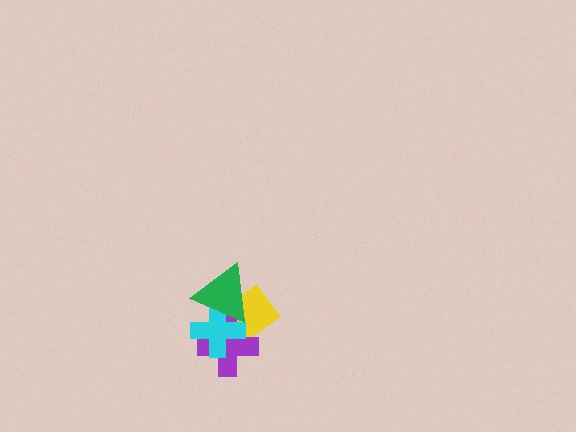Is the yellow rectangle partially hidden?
Yes, it is partially covered by another shape.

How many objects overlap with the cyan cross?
3 objects overlap with the cyan cross.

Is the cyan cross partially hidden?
Yes, it is partially covered by another shape.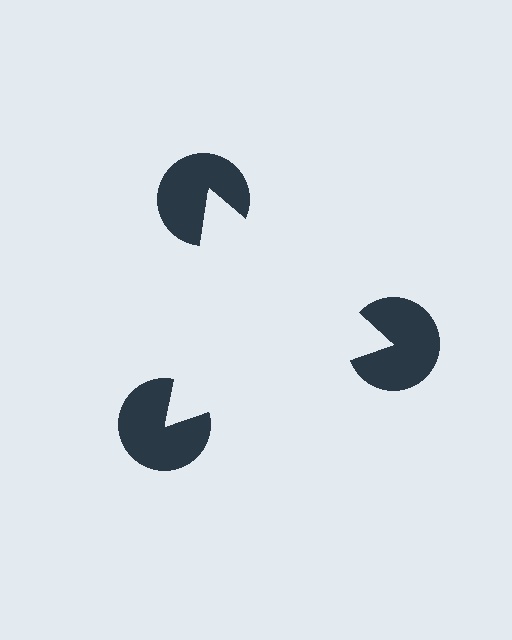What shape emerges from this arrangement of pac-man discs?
An illusory triangle — its edges are inferred from the aligned wedge cuts in the pac-man discs, not physically drawn.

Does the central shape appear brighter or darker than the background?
It typically appears slightly brighter than the background, even though no actual brightness change is drawn.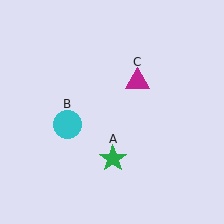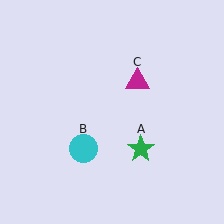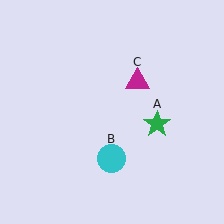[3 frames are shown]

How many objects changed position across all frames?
2 objects changed position: green star (object A), cyan circle (object B).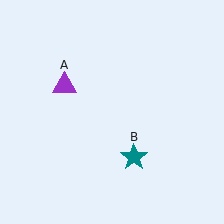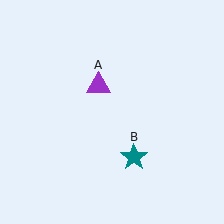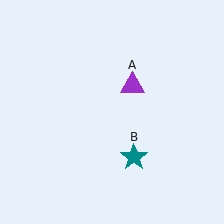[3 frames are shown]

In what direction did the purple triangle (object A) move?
The purple triangle (object A) moved right.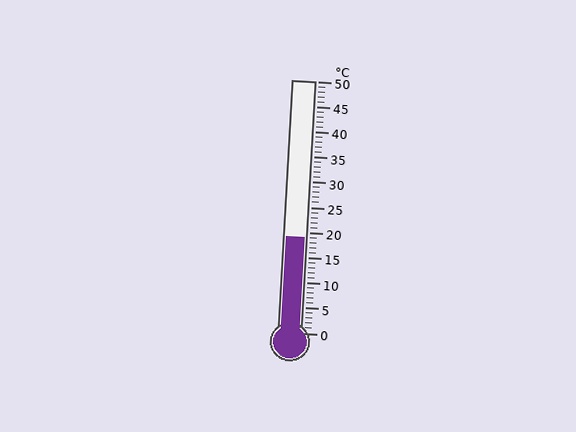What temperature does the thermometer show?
The thermometer shows approximately 19°C.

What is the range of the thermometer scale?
The thermometer scale ranges from 0°C to 50°C.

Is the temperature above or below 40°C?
The temperature is below 40°C.